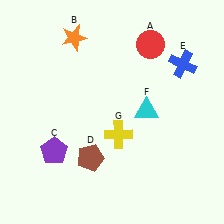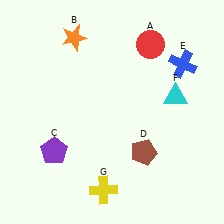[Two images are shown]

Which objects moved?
The objects that moved are: the brown pentagon (D), the cyan triangle (F), the yellow cross (G).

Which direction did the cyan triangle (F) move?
The cyan triangle (F) moved right.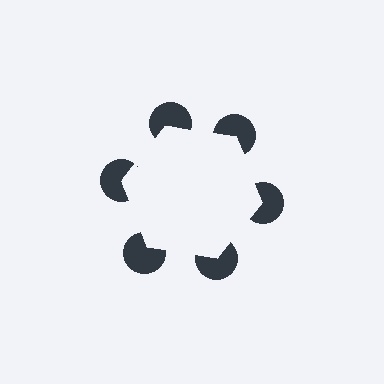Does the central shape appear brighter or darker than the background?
It typically appears slightly brighter than the background, even though no actual brightness change is drawn.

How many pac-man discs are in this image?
There are 6 — one at each vertex of the illusory hexagon.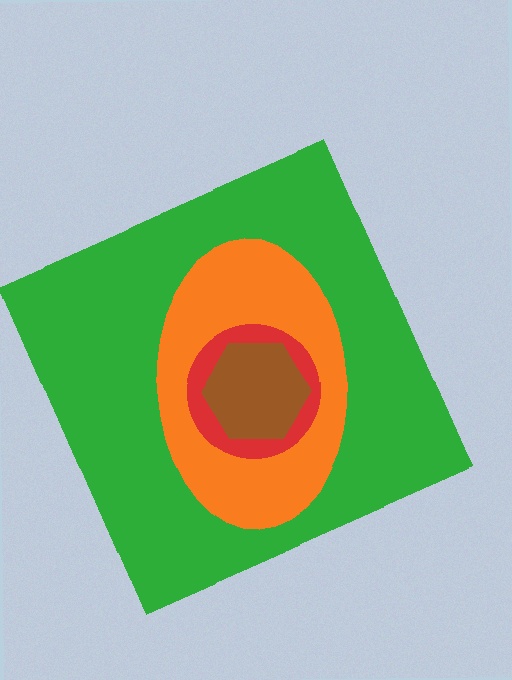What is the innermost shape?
The brown hexagon.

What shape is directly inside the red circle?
The brown hexagon.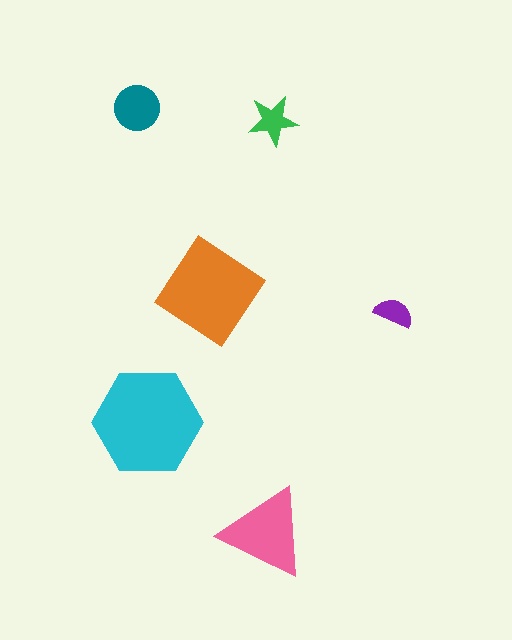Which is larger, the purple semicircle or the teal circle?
The teal circle.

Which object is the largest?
The cyan hexagon.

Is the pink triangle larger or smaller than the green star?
Larger.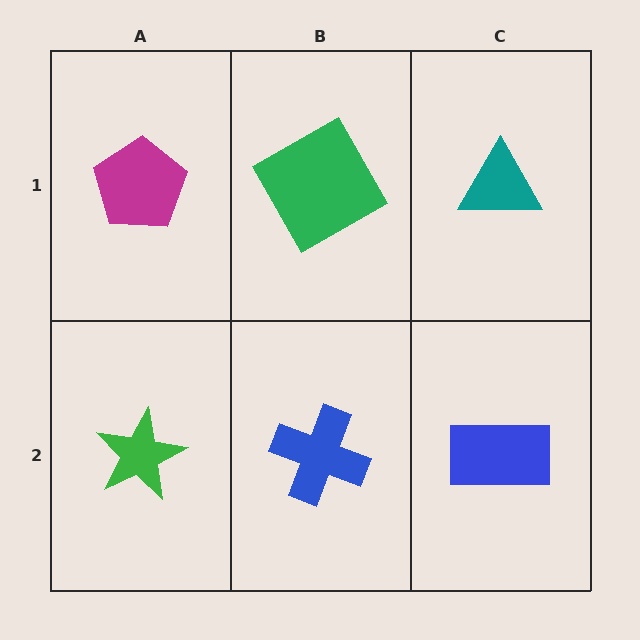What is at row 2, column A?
A green star.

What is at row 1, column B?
A green square.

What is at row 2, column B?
A blue cross.